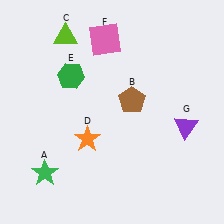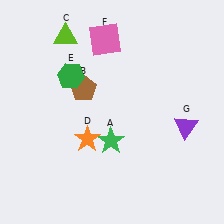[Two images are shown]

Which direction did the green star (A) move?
The green star (A) moved right.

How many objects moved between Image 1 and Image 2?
2 objects moved between the two images.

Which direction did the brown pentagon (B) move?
The brown pentagon (B) moved left.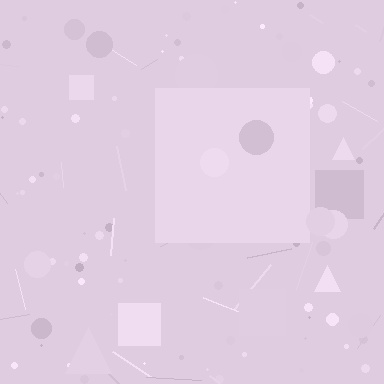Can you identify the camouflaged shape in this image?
The camouflaged shape is a square.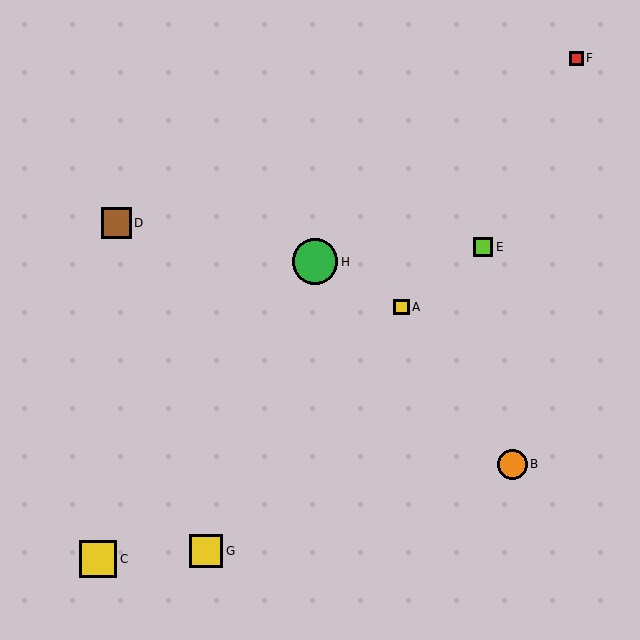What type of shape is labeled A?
Shape A is a yellow square.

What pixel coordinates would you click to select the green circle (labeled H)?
Click at (315, 262) to select the green circle H.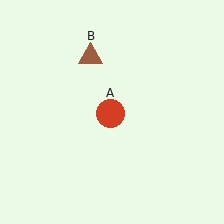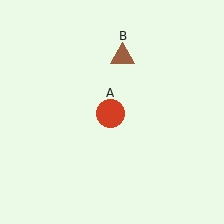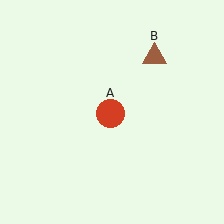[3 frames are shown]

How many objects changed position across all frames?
1 object changed position: brown triangle (object B).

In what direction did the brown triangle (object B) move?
The brown triangle (object B) moved right.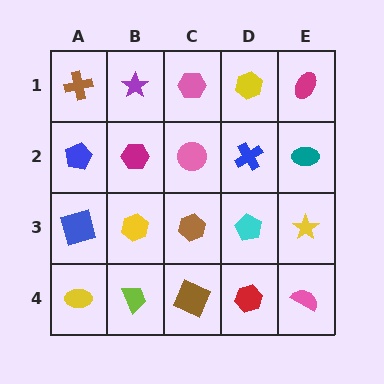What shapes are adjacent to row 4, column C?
A brown hexagon (row 3, column C), a lime trapezoid (row 4, column B), a red hexagon (row 4, column D).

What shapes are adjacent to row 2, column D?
A yellow hexagon (row 1, column D), a cyan pentagon (row 3, column D), a pink circle (row 2, column C), a teal ellipse (row 2, column E).